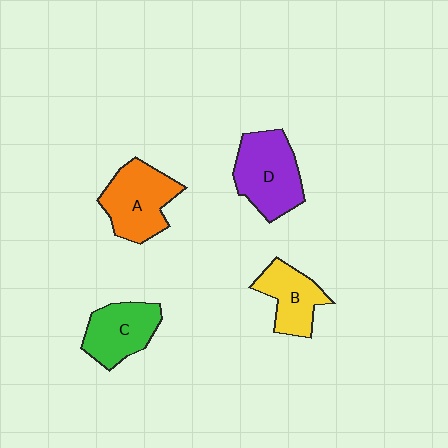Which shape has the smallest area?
Shape B (yellow).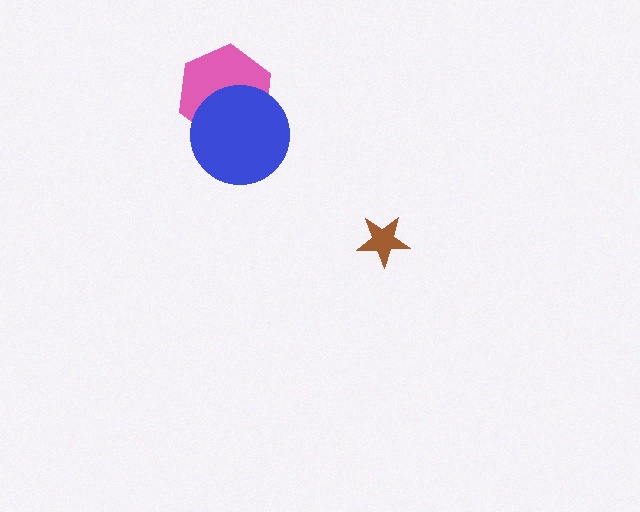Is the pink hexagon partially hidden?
Yes, it is partially covered by another shape.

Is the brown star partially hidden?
No, no other shape covers it.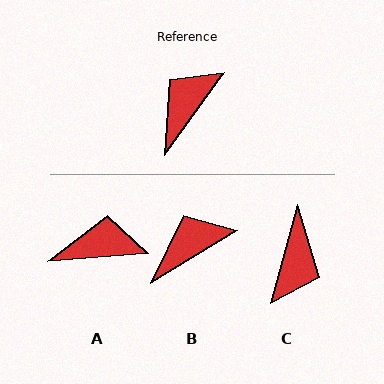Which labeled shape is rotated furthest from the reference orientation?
C, about 160 degrees away.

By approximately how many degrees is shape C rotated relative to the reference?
Approximately 160 degrees clockwise.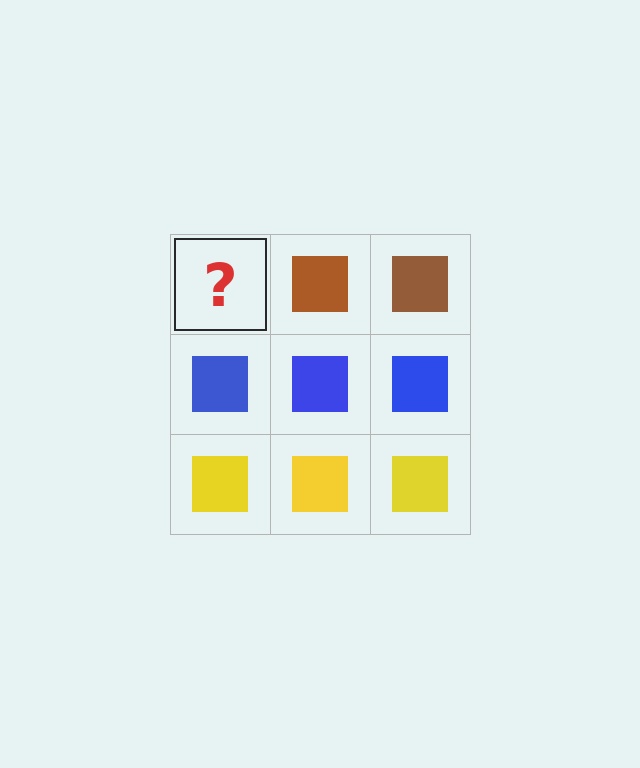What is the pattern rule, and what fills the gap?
The rule is that each row has a consistent color. The gap should be filled with a brown square.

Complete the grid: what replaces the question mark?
The question mark should be replaced with a brown square.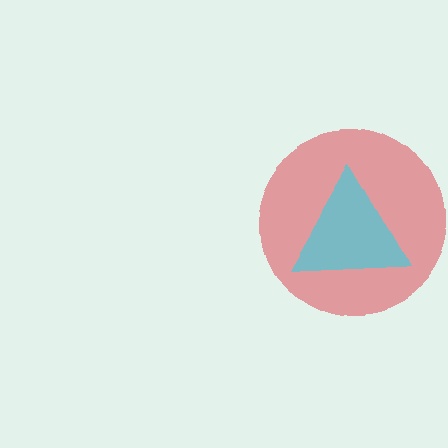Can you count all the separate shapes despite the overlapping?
Yes, there are 2 separate shapes.